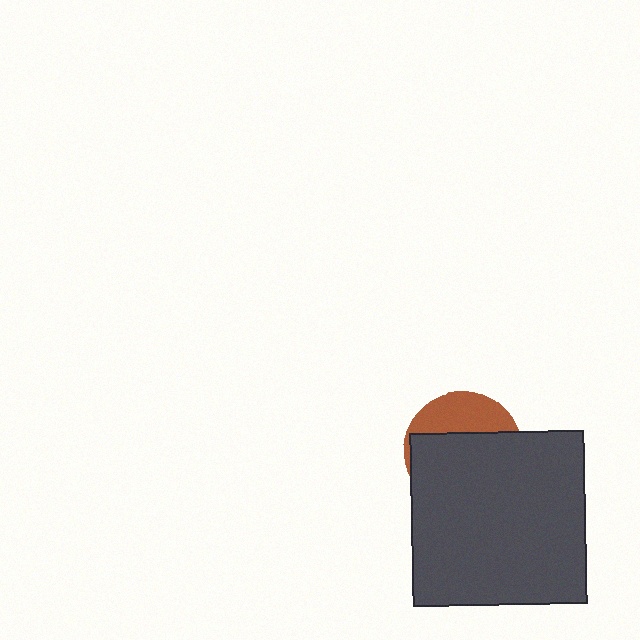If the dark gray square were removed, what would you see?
You would see the complete brown circle.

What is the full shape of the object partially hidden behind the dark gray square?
The partially hidden object is a brown circle.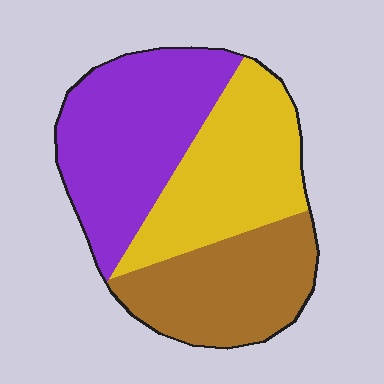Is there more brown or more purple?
Purple.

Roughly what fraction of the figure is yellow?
Yellow covers roughly 35% of the figure.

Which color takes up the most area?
Purple, at roughly 40%.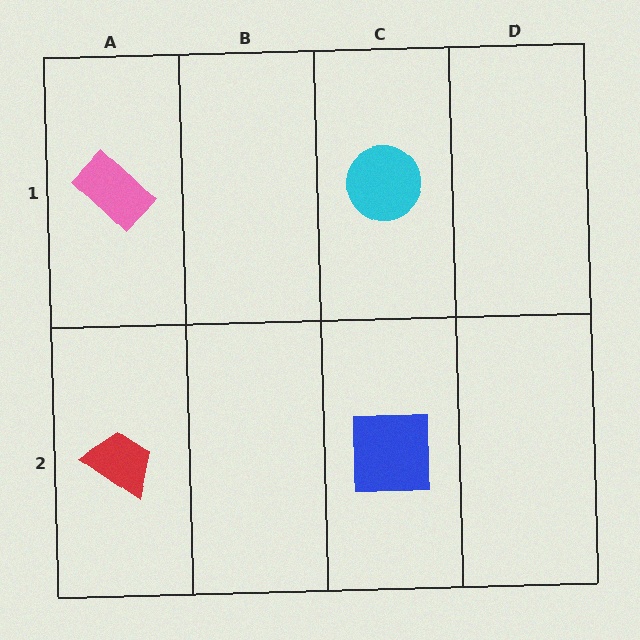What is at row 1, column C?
A cyan circle.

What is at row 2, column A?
A red trapezoid.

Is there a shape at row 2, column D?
No, that cell is empty.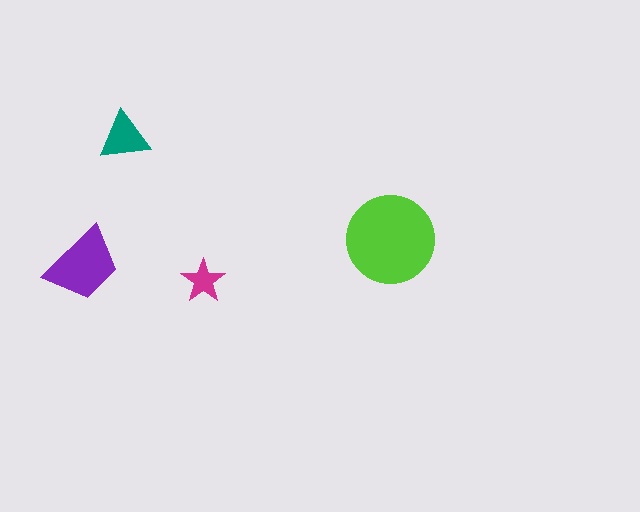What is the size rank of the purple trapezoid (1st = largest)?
2nd.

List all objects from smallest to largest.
The magenta star, the teal triangle, the purple trapezoid, the lime circle.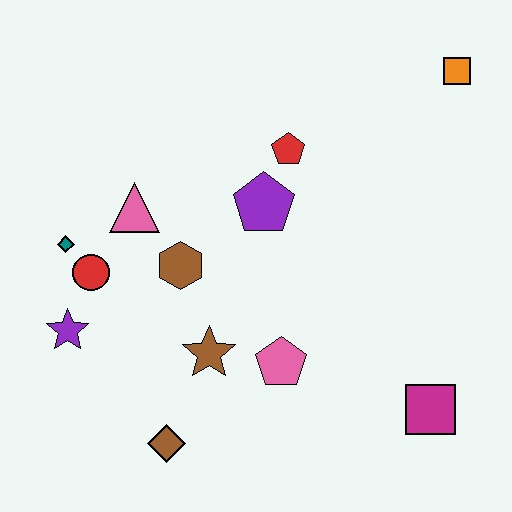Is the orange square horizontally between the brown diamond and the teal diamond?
No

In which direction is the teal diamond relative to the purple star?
The teal diamond is above the purple star.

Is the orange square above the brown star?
Yes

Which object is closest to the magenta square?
The pink pentagon is closest to the magenta square.